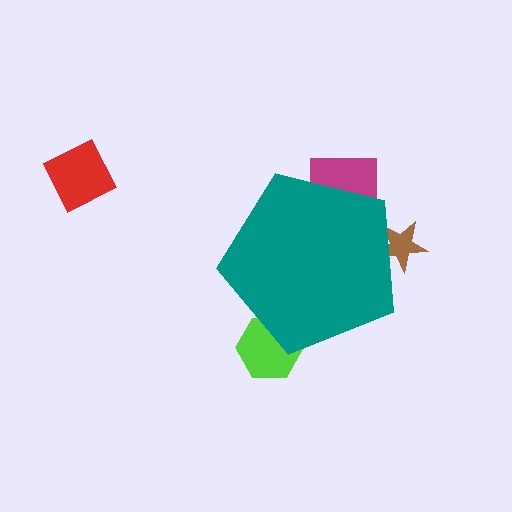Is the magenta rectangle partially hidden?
Yes, the magenta rectangle is partially hidden behind the teal pentagon.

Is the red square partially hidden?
No, the red square is fully visible.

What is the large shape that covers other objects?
A teal pentagon.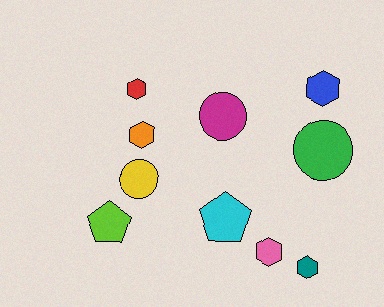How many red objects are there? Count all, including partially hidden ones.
There is 1 red object.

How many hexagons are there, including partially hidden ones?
There are 5 hexagons.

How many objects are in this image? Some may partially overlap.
There are 10 objects.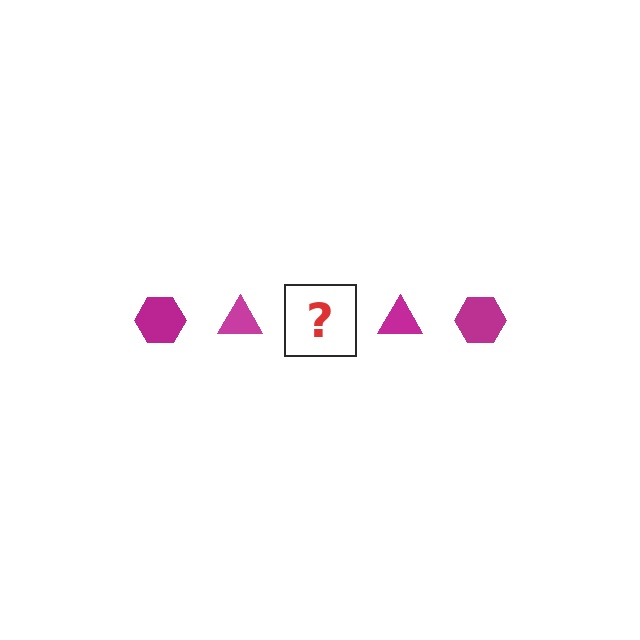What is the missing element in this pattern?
The missing element is a magenta hexagon.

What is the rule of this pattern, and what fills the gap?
The rule is that the pattern cycles through hexagon, triangle shapes in magenta. The gap should be filled with a magenta hexagon.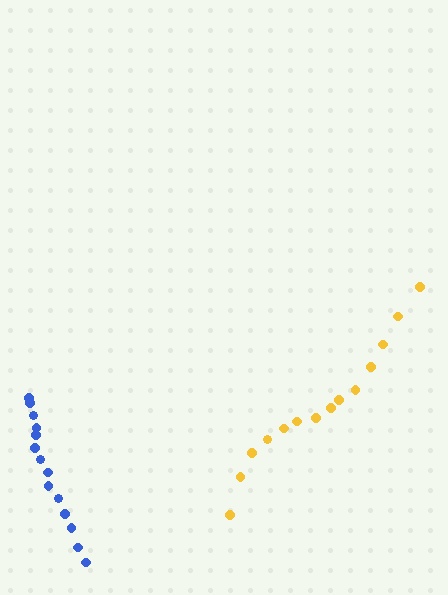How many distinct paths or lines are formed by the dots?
There are 2 distinct paths.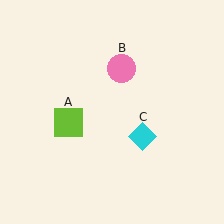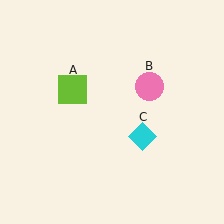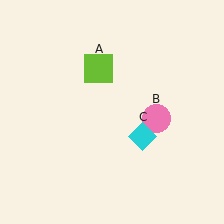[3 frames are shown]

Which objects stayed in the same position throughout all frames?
Cyan diamond (object C) remained stationary.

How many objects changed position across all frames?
2 objects changed position: lime square (object A), pink circle (object B).